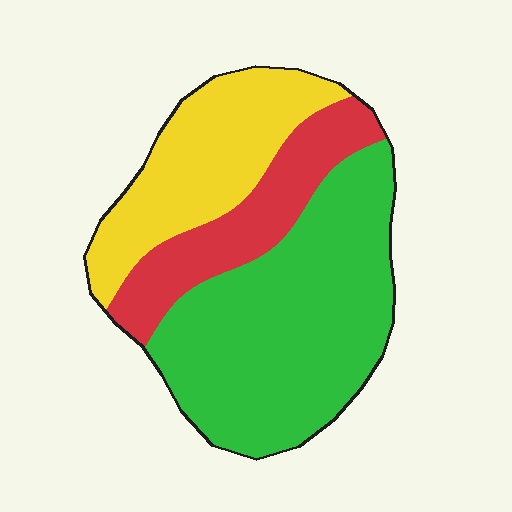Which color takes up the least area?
Red, at roughly 20%.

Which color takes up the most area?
Green, at roughly 50%.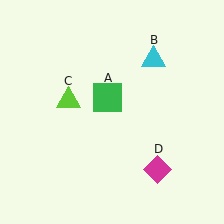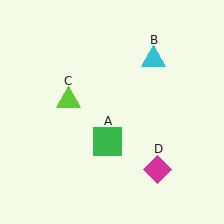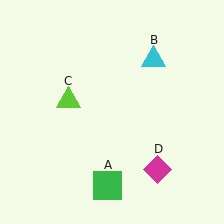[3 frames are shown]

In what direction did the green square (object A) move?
The green square (object A) moved down.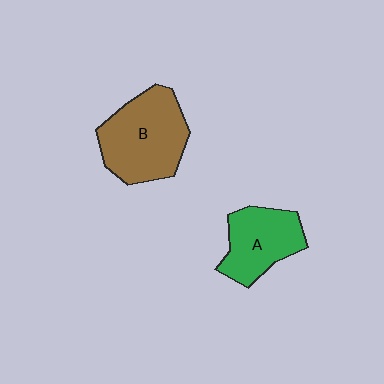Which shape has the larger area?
Shape B (brown).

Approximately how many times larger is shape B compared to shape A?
Approximately 1.4 times.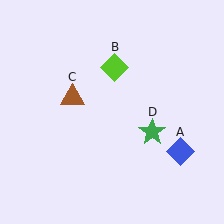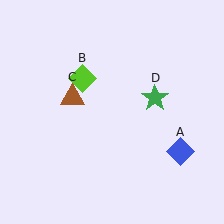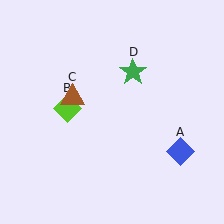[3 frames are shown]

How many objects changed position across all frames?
2 objects changed position: lime diamond (object B), green star (object D).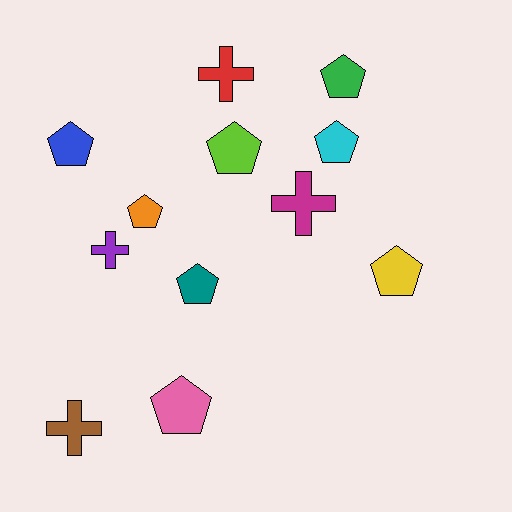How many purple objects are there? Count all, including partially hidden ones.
There is 1 purple object.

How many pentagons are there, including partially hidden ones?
There are 8 pentagons.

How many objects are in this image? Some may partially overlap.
There are 12 objects.